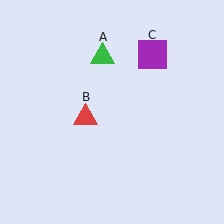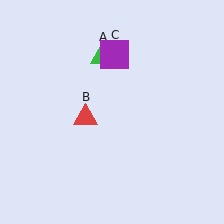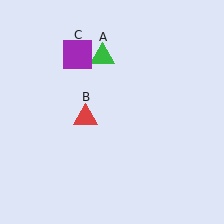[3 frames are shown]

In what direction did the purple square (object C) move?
The purple square (object C) moved left.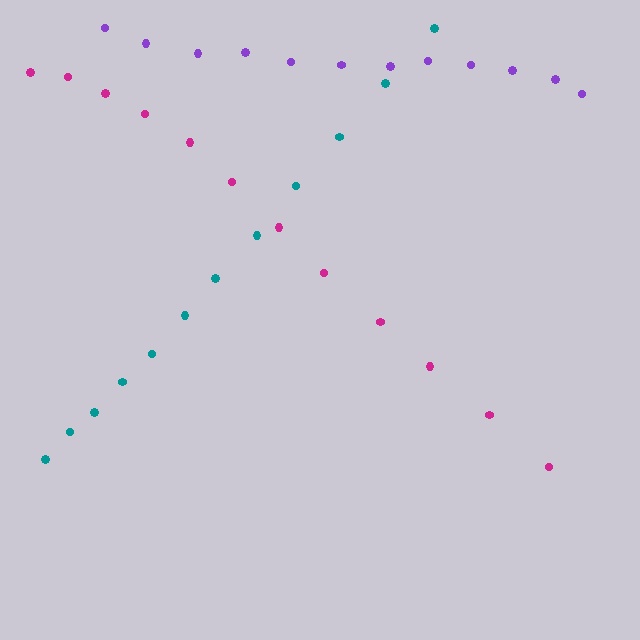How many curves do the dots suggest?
There are 3 distinct paths.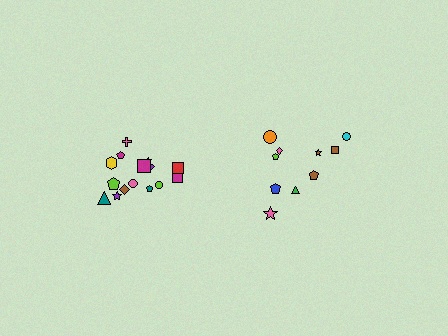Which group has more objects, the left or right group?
The left group.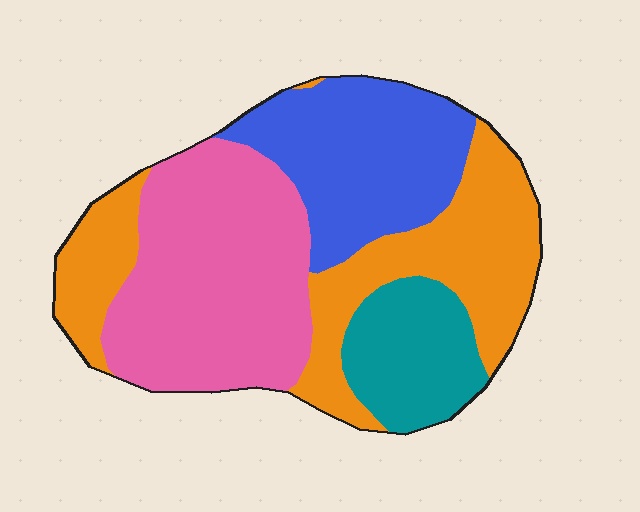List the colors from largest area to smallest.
From largest to smallest: pink, orange, blue, teal.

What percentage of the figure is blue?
Blue takes up between a sixth and a third of the figure.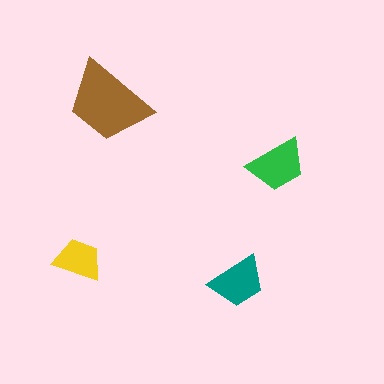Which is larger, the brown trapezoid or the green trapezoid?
The brown one.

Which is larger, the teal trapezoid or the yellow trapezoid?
The teal one.